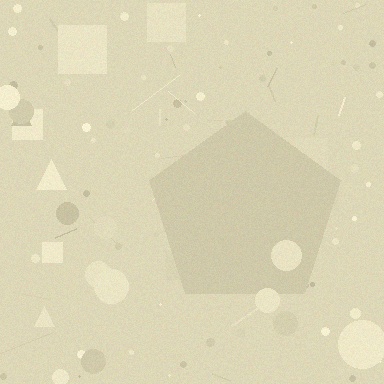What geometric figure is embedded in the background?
A pentagon is embedded in the background.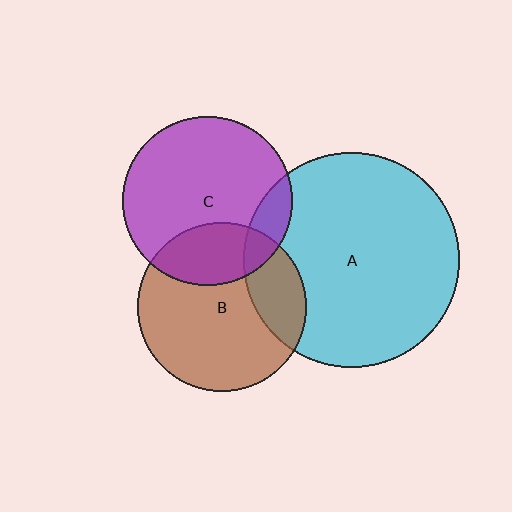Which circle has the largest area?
Circle A (cyan).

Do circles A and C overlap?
Yes.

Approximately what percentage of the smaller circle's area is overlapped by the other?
Approximately 10%.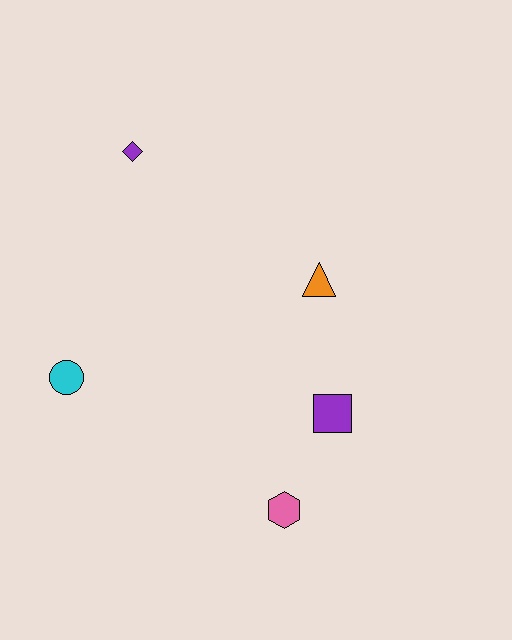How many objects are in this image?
There are 5 objects.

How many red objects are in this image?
There are no red objects.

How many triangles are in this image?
There is 1 triangle.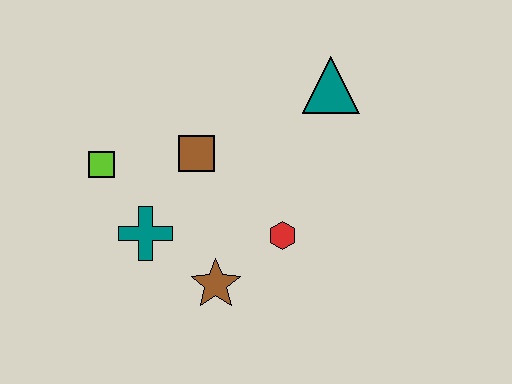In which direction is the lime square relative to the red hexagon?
The lime square is to the left of the red hexagon.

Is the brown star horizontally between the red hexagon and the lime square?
Yes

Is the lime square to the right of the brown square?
No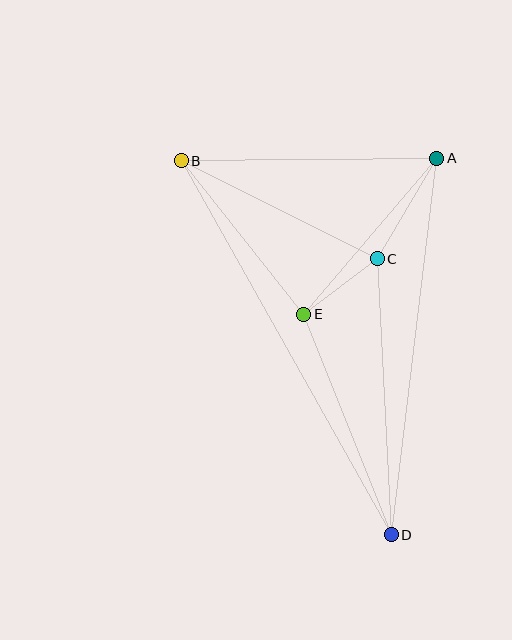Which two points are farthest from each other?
Points B and D are farthest from each other.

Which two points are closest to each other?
Points C and E are closest to each other.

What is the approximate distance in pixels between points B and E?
The distance between B and E is approximately 196 pixels.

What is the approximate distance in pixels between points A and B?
The distance between A and B is approximately 255 pixels.